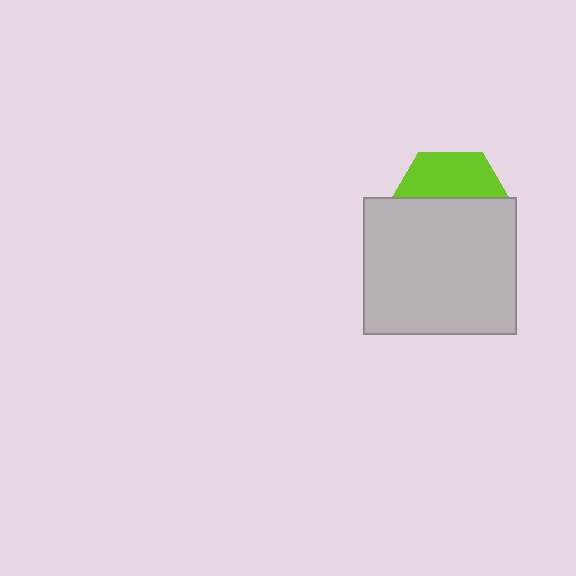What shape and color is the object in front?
The object in front is a light gray rectangle.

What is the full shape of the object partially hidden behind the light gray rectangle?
The partially hidden object is a lime hexagon.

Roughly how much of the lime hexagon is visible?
A small part of it is visible (roughly 38%).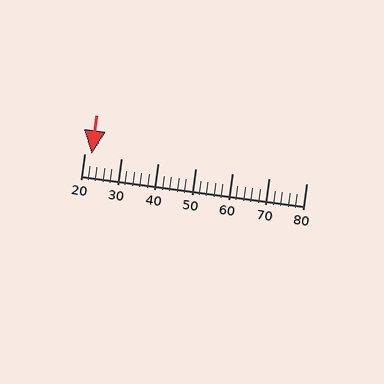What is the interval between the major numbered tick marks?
The major tick marks are spaced 10 units apart.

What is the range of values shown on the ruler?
The ruler shows values from 20 to 80.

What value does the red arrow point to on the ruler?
The red arrow points to approximately 22.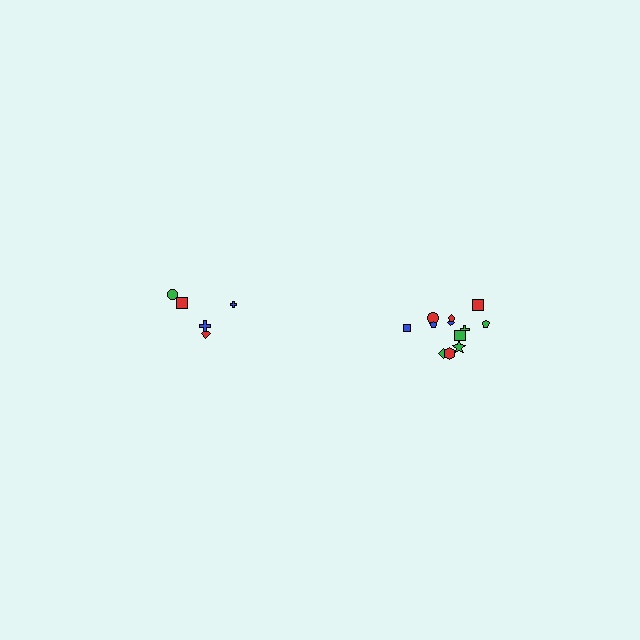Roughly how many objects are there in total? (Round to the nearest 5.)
Roughly 15 objects in total.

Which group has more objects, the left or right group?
The right group.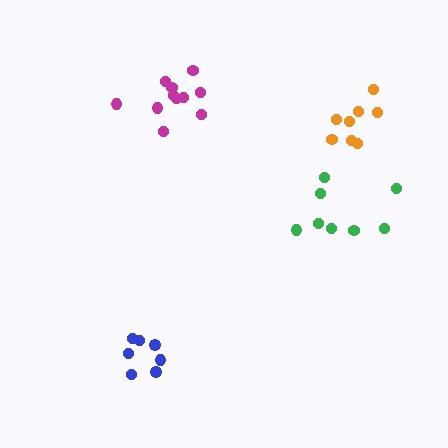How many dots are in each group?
Group 1: 11 dots, Group 2: 8 dots, Group 3: 7 dots, Group 4: 8 dots (34 total).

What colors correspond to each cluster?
The clusters are colored: magenta, orange, blue, green.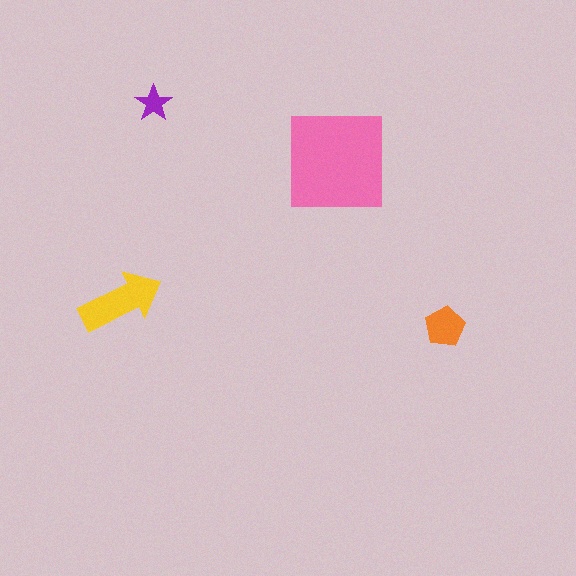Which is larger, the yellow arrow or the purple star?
The yellow arrow.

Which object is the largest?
The pink square.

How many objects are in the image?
There are 4 objects in the image.